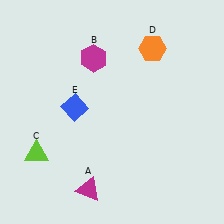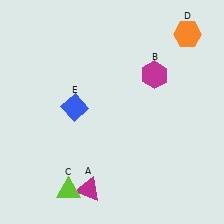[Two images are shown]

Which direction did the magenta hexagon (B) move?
The magenta hexagon (B) moved right.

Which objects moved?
The objects that moved are: the magenta hexagon (B), the lime triangle (C), the orange hexagon (D).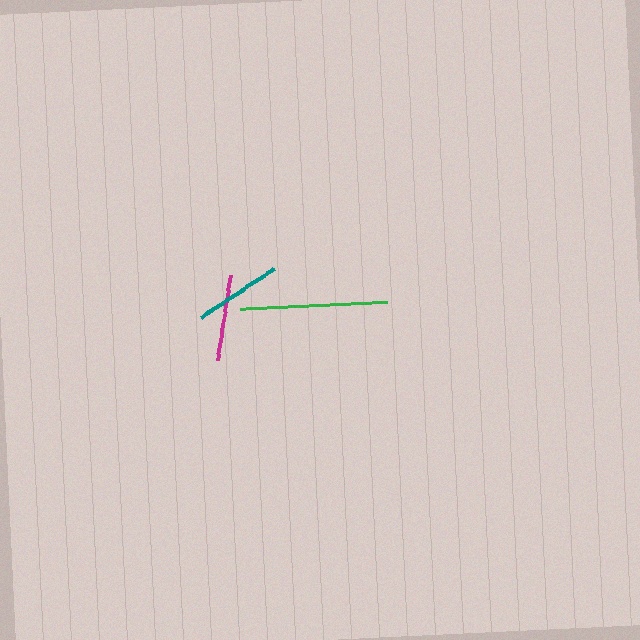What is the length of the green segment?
The green segment is approximately 147 pixels long.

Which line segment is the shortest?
The magenta line is the shortest at approximately 86 pixels.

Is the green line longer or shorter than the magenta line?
The green line is longer than the magenta line.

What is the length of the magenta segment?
The magenta segment is approximately 86 pixels long.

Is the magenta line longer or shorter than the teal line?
The teal line is longer than the magenta line.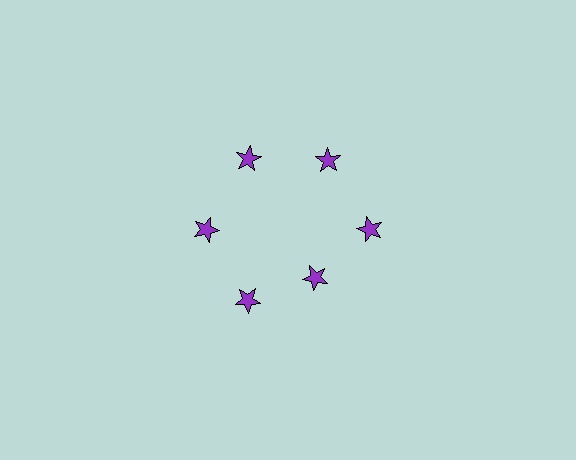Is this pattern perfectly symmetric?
No. The 6 purple stars are arranged in a ring, but one element near the 5 o'clock position is pulled inward toward the center, breaking the 6-fold rotational symmetry.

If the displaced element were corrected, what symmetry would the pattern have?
It would have 6-fold rotational symmetry — the pattern would map onto itself every 60 degrees.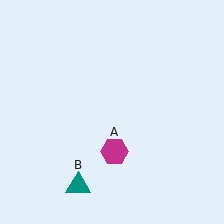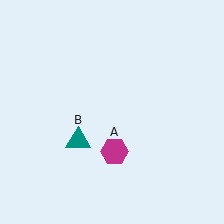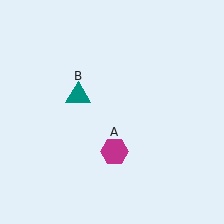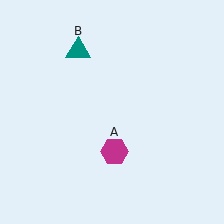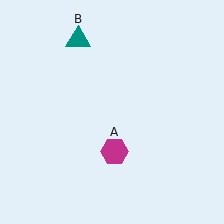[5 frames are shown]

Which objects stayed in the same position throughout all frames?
Magenta hexagon (object A) remained stationary.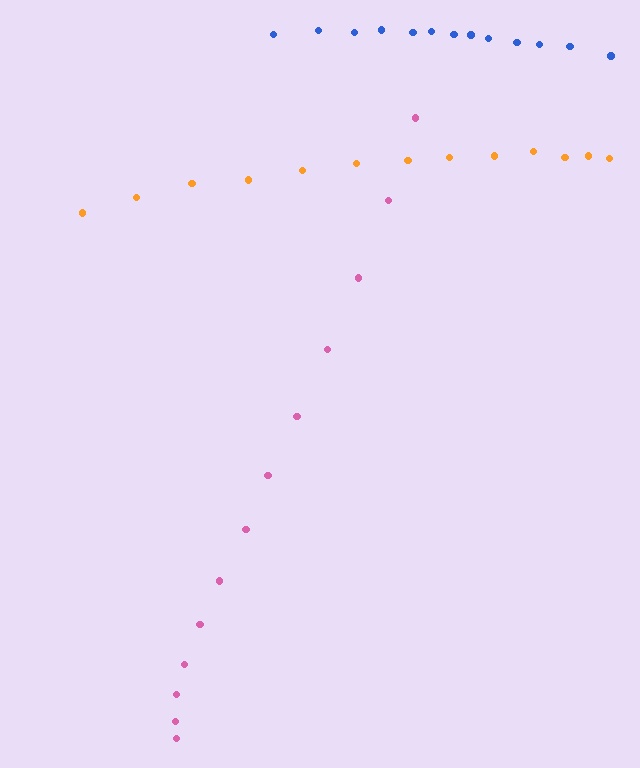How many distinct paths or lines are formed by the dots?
There are 3 distinct paths.